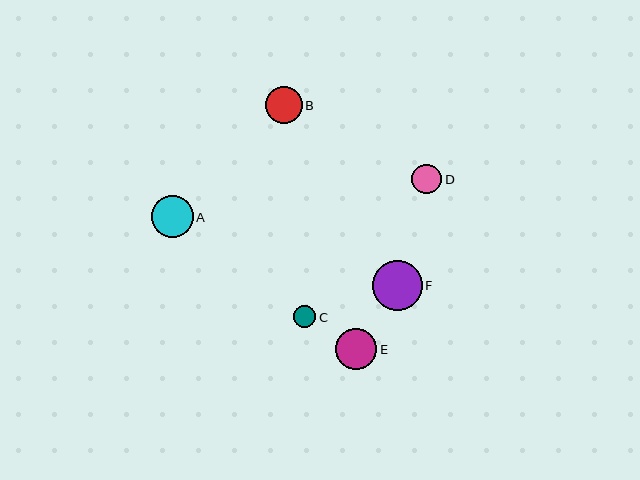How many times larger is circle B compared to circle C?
Circle B is approximately 1.7 times the size of circle C.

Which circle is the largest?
Circle F is the largest with a size of approximately 50 pixels.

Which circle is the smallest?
Circle C is the smallest with a size of approximately 22 pixels.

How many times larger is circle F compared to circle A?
Circle F is approximately 1.2 times the size of circle A.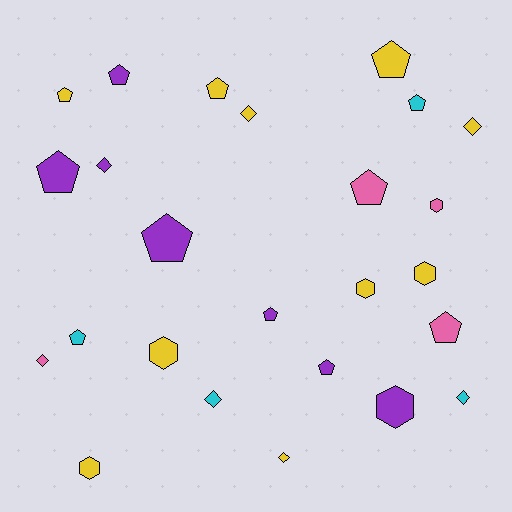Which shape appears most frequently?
Pentagon, with 12 objects.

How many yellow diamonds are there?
There are 3 yellow diamonds.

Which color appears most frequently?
Yellow, with 10 objects.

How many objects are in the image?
There are 25 objects.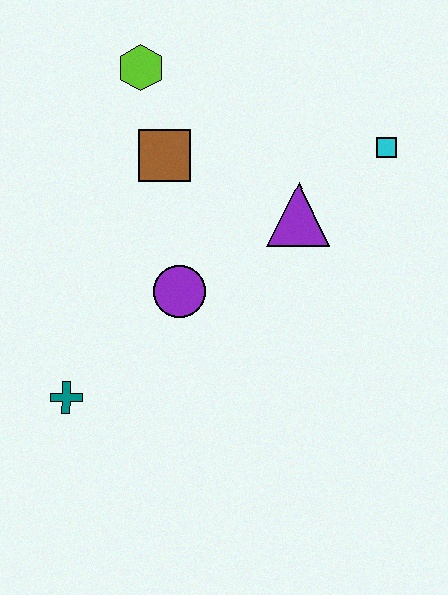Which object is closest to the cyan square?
The purple triangle is closest to the cyan square.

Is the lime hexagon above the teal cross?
Yes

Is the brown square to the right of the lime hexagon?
Yes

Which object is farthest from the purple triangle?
The teal cross is farthest from the purple triangle.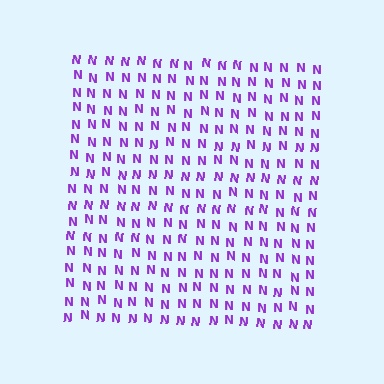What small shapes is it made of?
It is made of small letter N's.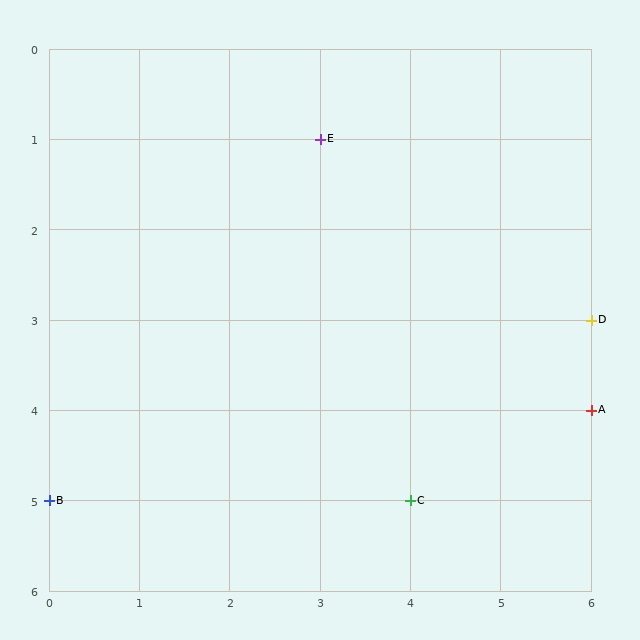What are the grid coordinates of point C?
Point C is at grid coordinates (4, 5).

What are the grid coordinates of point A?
Point A is at grid coordinates (6, 4).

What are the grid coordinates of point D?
Point D is at grid coordinates (6, 3).